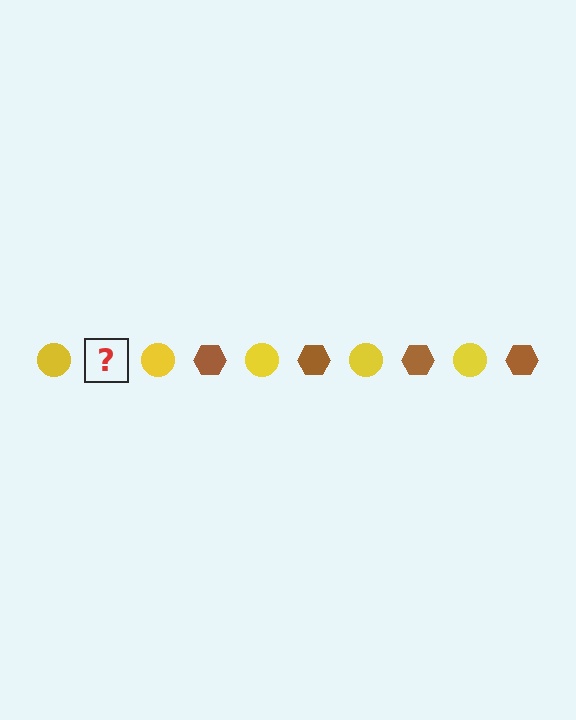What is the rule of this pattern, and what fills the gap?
The rule is that the pattern alternates between yellow circle and brown hexagon. The gap should be filled with a brown hexagon.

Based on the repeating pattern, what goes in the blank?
The blank should be a brown hexagon.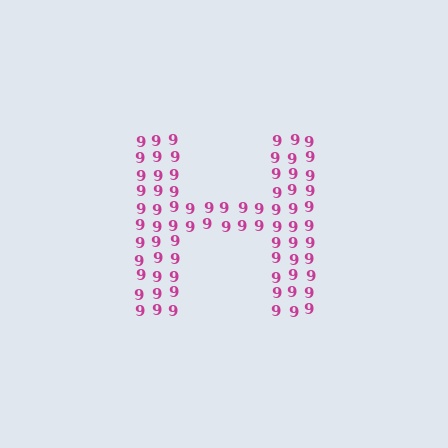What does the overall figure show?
The overall figure shows the letter H.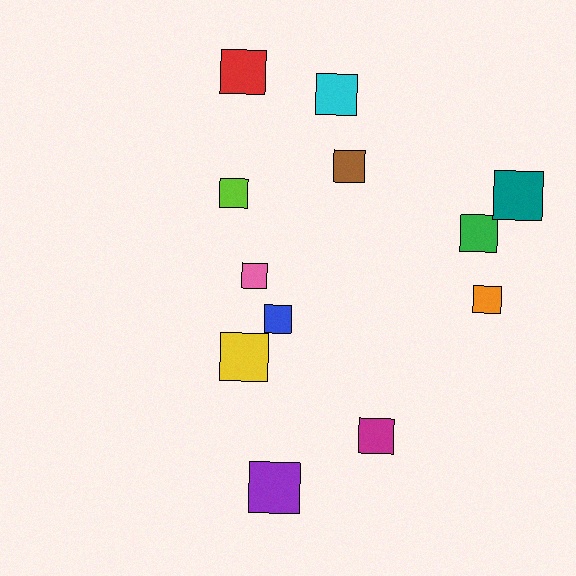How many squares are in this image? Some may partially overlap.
There are 12 squares.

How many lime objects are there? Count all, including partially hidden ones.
There is 1 lime object.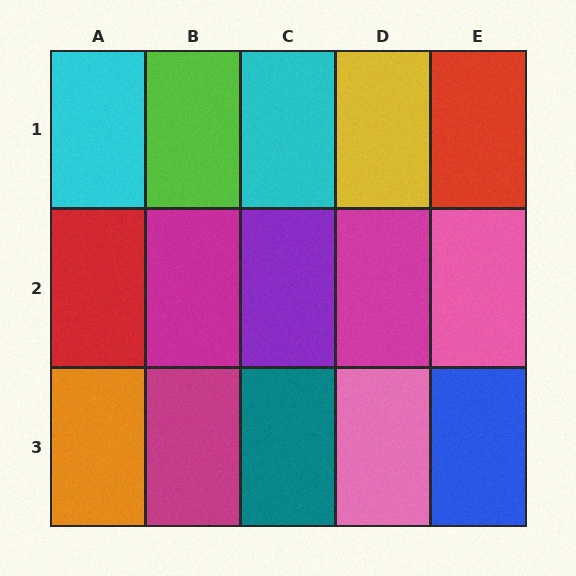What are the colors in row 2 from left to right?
Red, magenta, purple, magenta, pink.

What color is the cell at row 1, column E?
Red.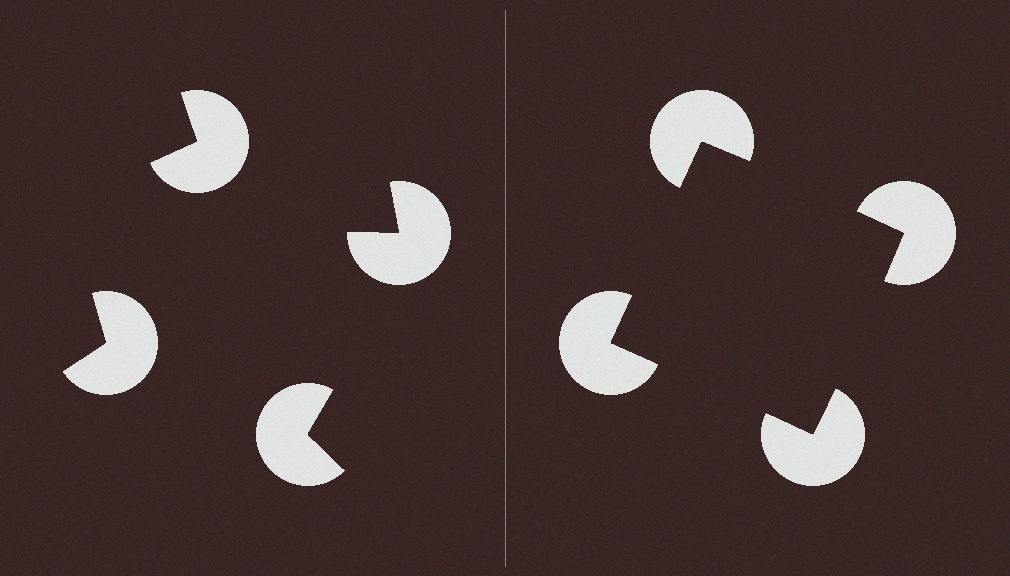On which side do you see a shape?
An illusory square appears on the right side. On the left side the wedge cuts are rotated, so no coherent shape forms.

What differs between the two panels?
The pac-man discs are positioned identically on both sides; only the wedge orientations differ. On the right they align to a square; on the left they are misaligned.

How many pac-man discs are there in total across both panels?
8 — 4 on each side.